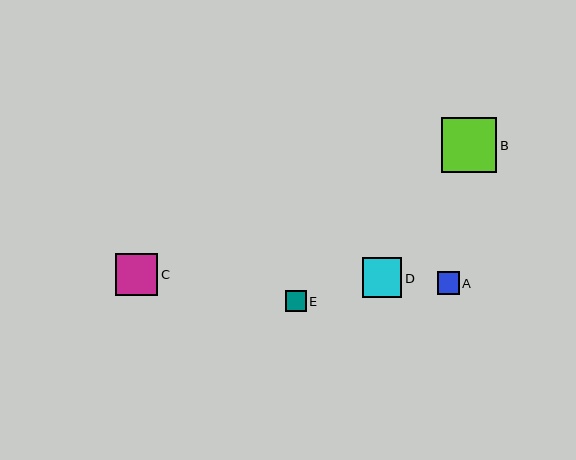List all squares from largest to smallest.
From largest to smallest: B, C, D, A, E.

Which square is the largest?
Square B is the largest with a size of approximately 55 pixels.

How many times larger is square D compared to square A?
Square D is approximately 1.8 times the size of square A.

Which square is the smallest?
Square E is the smallest with a size of approximately 21 pixels.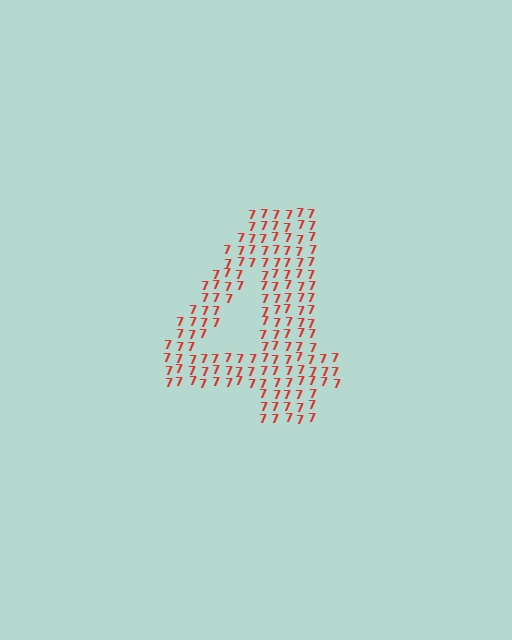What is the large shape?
The large shape is the digit 4.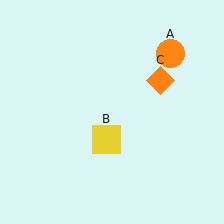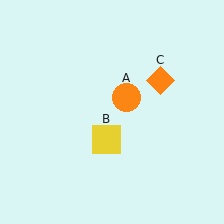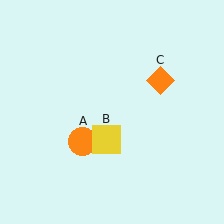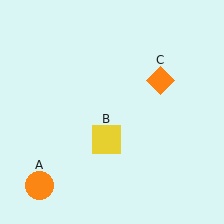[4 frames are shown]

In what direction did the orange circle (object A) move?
The orange circle (object A) moved down and to the left.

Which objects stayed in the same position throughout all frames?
Yellow square (object B) and orange diamond (object C) remained stationary.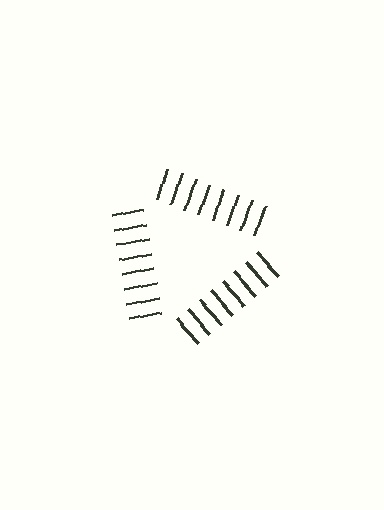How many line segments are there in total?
24 — 8 along each of the 3 edges.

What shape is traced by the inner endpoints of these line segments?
An illusory triangle — the line segments terminate on its edges but no continuous stroke is drawn.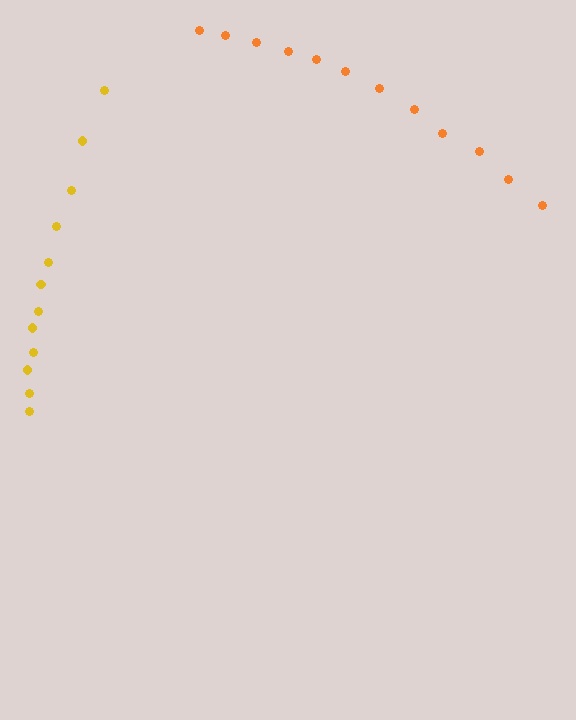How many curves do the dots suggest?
There are 2 distinct paths.